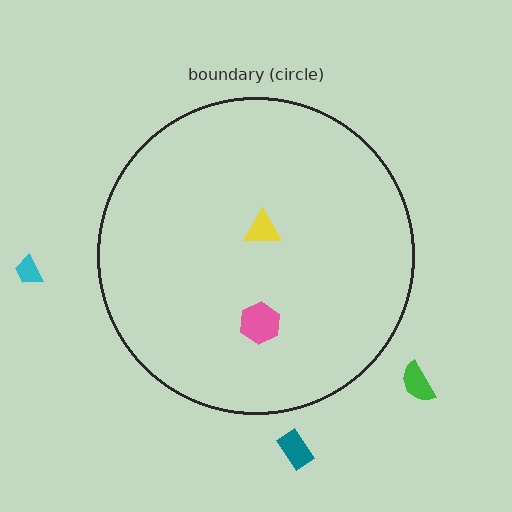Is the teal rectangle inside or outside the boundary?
Outside.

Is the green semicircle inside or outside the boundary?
Outside.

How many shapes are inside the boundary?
2 inside, 3 outside.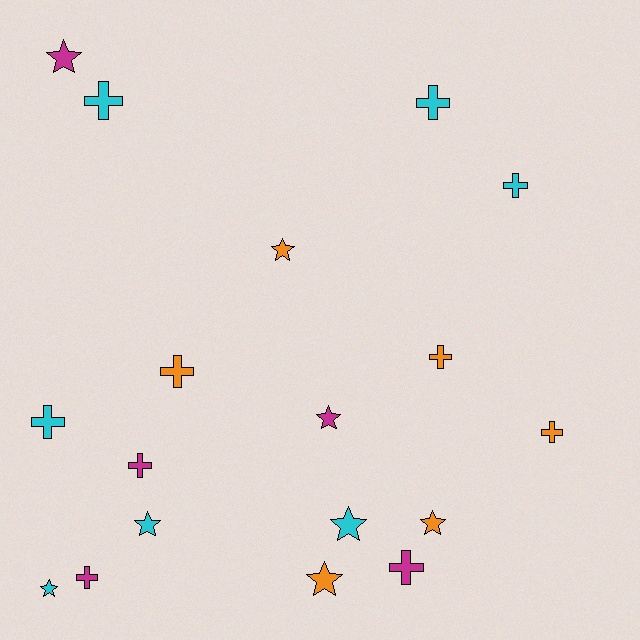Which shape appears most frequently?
Cross, with 10 objects.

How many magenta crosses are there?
There are 3 magenta crosses.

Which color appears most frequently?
Cyan, with 7 objects.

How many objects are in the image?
There are 18 objects.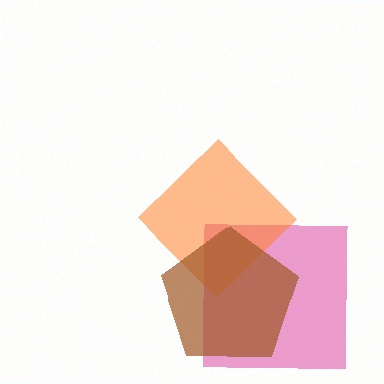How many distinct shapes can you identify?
There are 3 distinct shapes: a pink square, an orange diamond, a brown pentagon.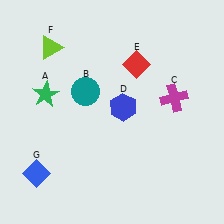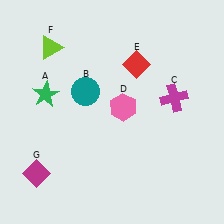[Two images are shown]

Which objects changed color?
D changed from blue to pink. G changed from blue to magenta.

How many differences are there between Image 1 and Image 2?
There are 2 differences between the two images.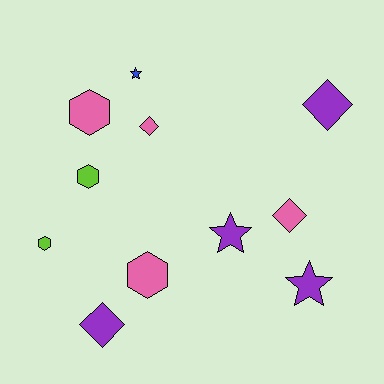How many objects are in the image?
There are 11 objects.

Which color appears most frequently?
Purple, with 4 objects.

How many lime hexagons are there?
There are 2 lime hexagons.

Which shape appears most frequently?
Diamond, with 4 objects.